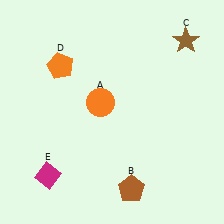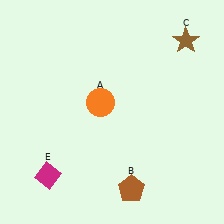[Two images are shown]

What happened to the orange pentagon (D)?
The orange pentagon (D) was removed in Image 2. It was in the top-left area of Image 1.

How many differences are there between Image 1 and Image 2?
There is 1 difference between the two images.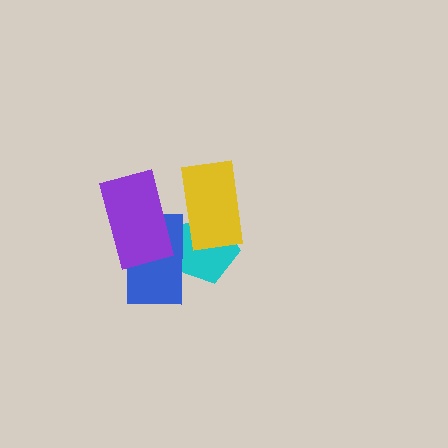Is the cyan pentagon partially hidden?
Yes, it is partially covered by another shape.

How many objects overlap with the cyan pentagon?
2 objects overlap with the cyan pentagon.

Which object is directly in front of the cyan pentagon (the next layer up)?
The blue rectangle is directly in front of the cyan pentagon.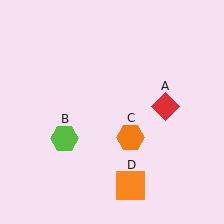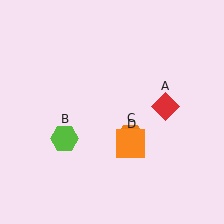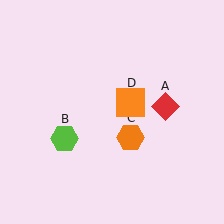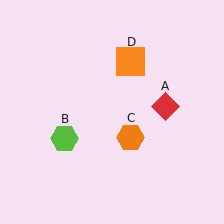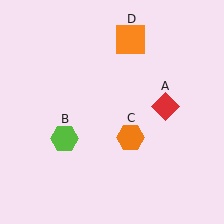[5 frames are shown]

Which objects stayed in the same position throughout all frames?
Red diamond (object A) and lime hexagon (object B) and orange hexagon (object C) remained stationary.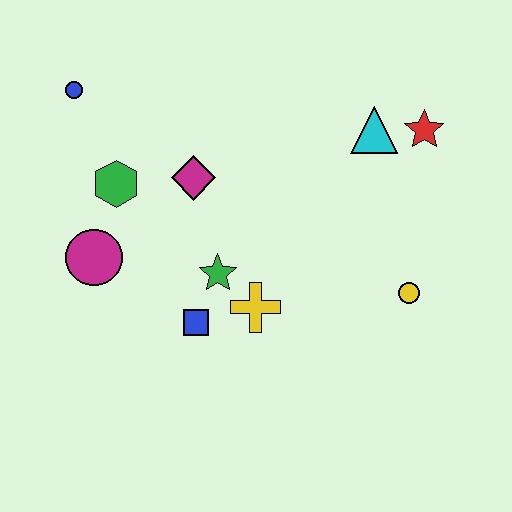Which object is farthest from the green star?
The red star is farthest from the green star.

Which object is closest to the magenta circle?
The green hexagon is closest to the magenta circle.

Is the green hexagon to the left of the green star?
Yes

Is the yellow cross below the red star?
Yes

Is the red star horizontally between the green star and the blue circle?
No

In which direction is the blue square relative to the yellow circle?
The blue square is to the left of the yellow circle.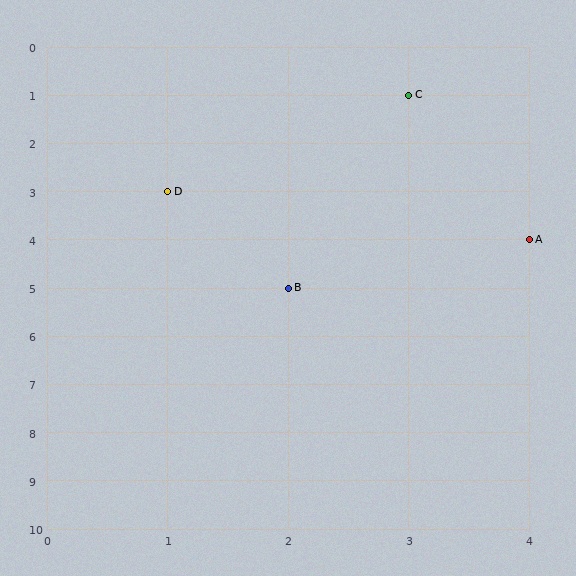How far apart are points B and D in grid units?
Points B and D are 1 column and 2 rows apart (about 2.2 grid units diagonally).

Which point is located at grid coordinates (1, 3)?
Point D is at (1, 3).